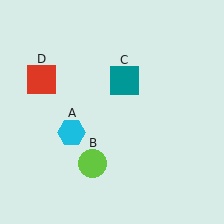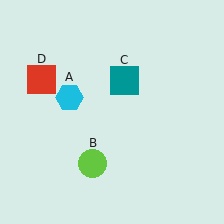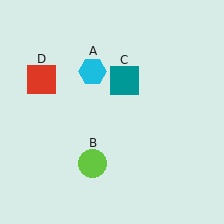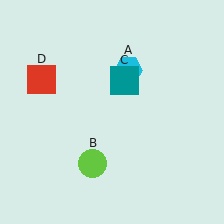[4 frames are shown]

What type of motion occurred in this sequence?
The cyan hexagon (object A) rotated clockwise around the center of the scene.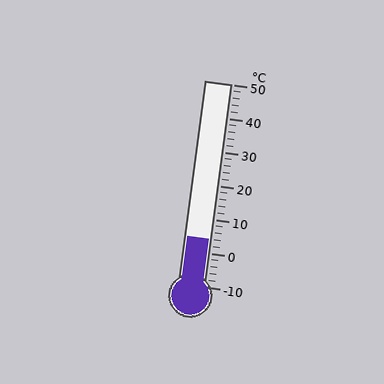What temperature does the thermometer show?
The thermometer shows approximately 4°C.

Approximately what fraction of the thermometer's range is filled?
The thermometer is filled to approximately 25% of its range.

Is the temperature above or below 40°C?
The temperature is below 40°C.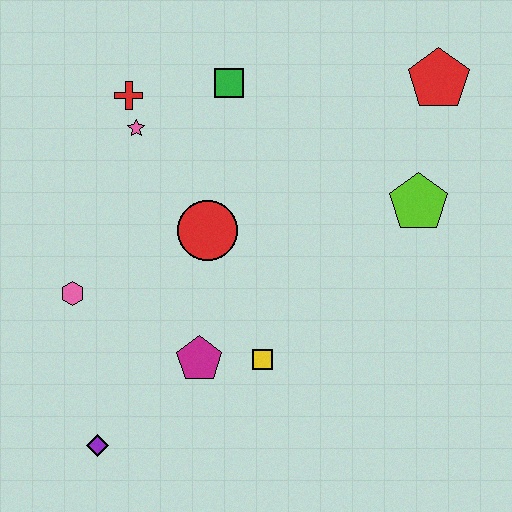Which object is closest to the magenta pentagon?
The yellow square is closest to the magenta pentagon.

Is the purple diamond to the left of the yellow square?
Yes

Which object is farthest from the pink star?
The purple diamond is farthest from the pink star.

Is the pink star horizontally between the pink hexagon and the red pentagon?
Yes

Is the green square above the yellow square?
Yes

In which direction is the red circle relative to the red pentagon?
The red circle is to the left of the red pentagon.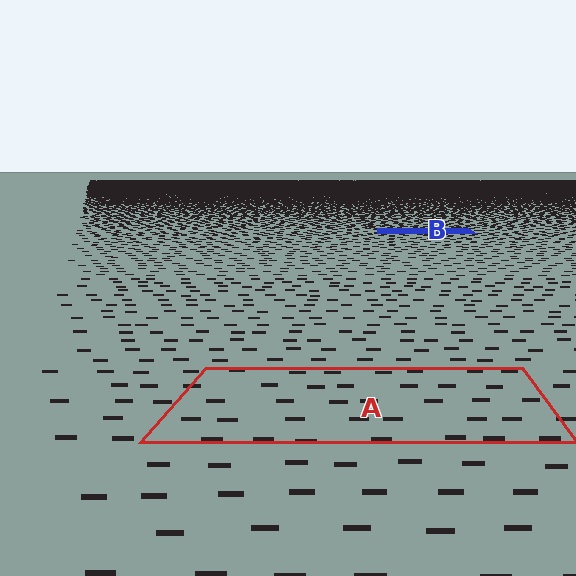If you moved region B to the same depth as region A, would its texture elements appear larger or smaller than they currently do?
They would appear larger. At a closer depth, the same texture elements are projected at a bigger on-screen size.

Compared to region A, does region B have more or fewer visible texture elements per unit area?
Region B has more texture elements per unit area — they are packed more densely because it is farther away.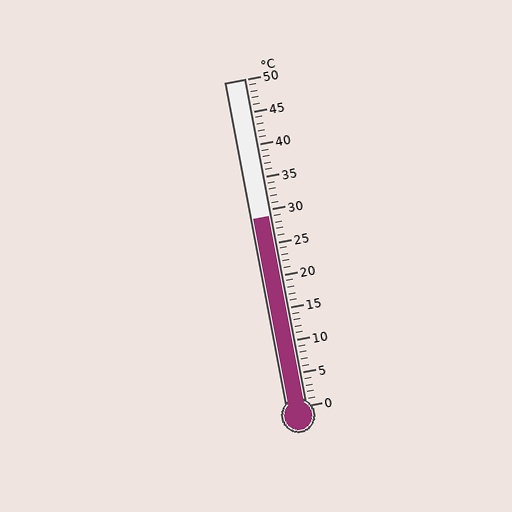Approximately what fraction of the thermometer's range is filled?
The thermometer is filled to approximately 60% of its range.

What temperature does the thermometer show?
The thermometer shows approximately 29°C.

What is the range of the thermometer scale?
The thermometer scale ranges from 0°C to 50°C.